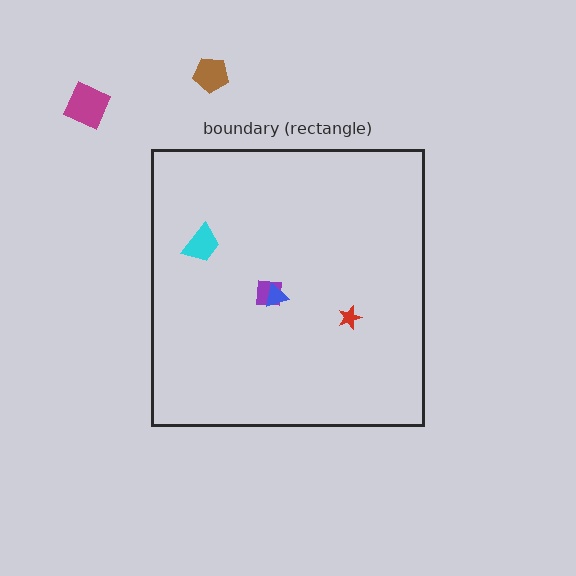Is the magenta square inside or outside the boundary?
Outside.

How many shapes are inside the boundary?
4 inside, 2 outside.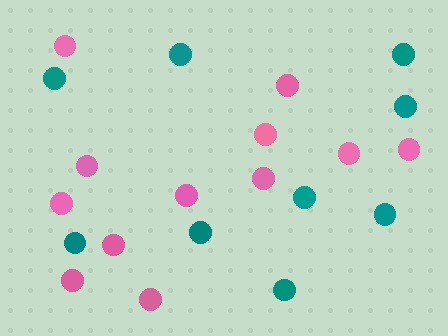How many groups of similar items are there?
There are 2 groups: one group of pink circles (12) and one group of teal circles (9).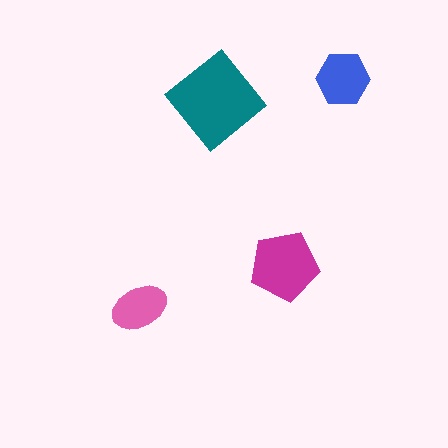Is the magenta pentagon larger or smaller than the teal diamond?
Smaller.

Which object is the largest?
The teal diamond.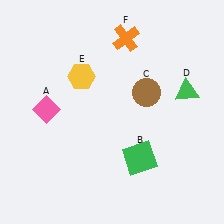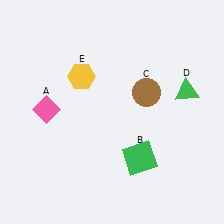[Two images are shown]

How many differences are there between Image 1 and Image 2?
There is 1 difference between the two images.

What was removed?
The orange cross (F) was removed in Image 2.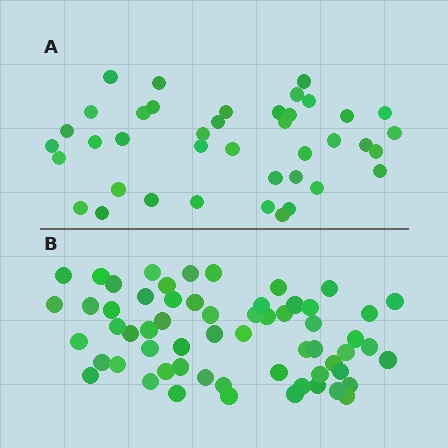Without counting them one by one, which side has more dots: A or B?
Region B (the bottom region) has more dots.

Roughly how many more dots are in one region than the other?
Region B has approximately 20 more dots than region A.